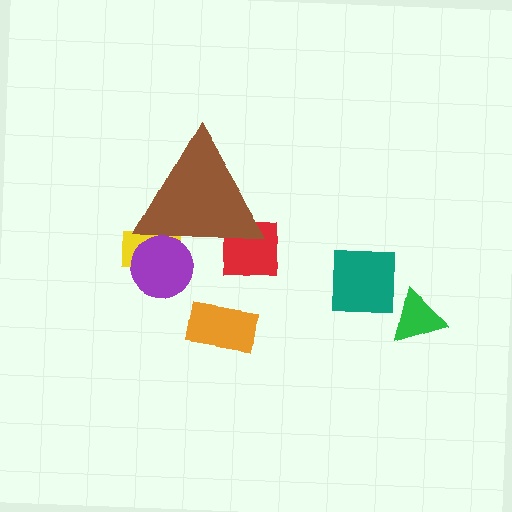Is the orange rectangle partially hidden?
No, the orange rectangle is fully visible.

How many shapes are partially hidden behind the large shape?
3 shapes are partially hidden.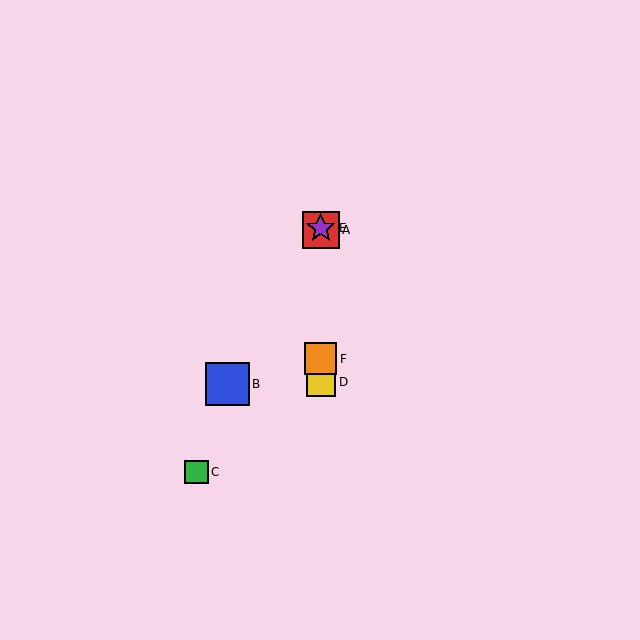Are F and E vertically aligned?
Yes, both are at x≈321.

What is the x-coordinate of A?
Object A is at x≈321.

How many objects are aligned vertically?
4 objects (A, D, E, F) are aligned vertically.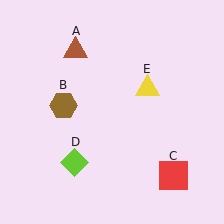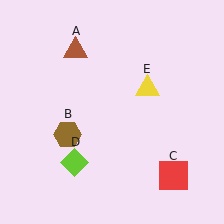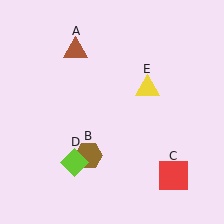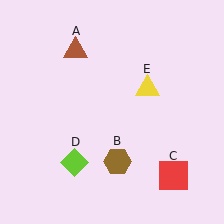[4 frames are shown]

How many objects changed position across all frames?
1 object changed position: brown hexagon (object B).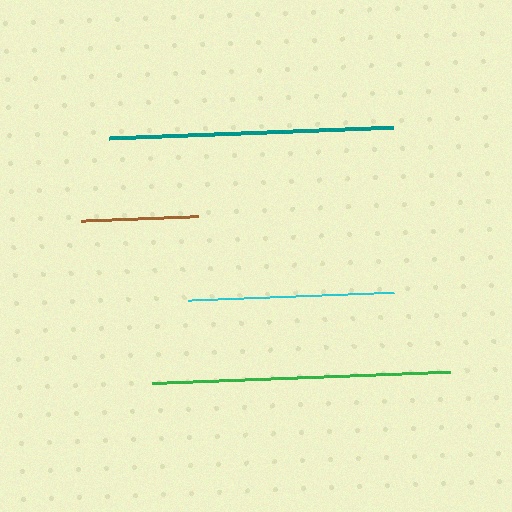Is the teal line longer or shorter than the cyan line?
The teal line is longer than the cyan line.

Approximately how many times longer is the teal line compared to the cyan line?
The teal line is approximately 1.4 times the length of the cyan line.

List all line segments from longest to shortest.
From longest to shortest: green, teal, cyan, brown.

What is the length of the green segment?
The green segment is approximately 298 pixels long.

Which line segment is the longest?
The green line is the longest at approximately 298 pixels.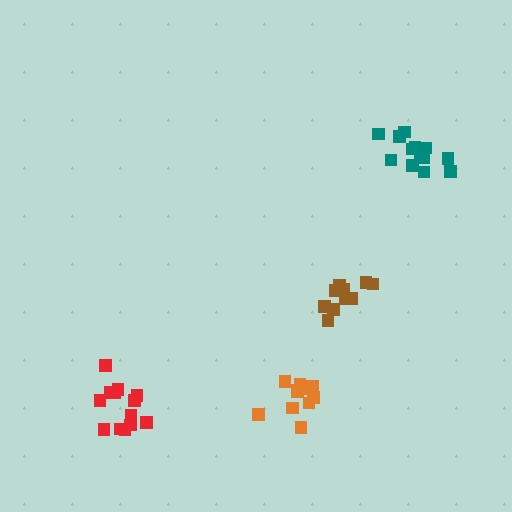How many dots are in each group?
Group 1: 13 dots, Group 2: 11 dots, Group 3: 10 dots, Group 4: 13 dots (47 total).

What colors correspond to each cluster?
The clusters are colored: red, orange, brown, teal.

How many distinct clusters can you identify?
There are 4 distinct clusters.